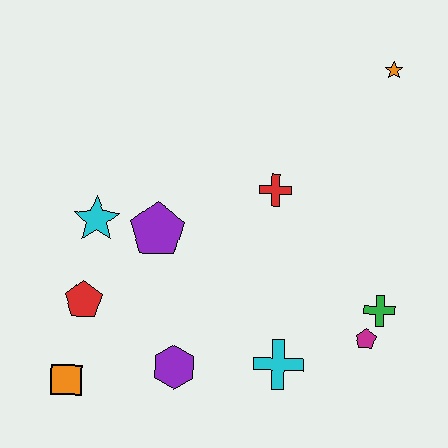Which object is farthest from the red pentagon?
The orange star is farthest from the red pentagon.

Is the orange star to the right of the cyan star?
Yes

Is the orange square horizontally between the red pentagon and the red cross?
No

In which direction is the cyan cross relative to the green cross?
The cyan cross is to the left of the green cross.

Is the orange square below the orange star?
Yes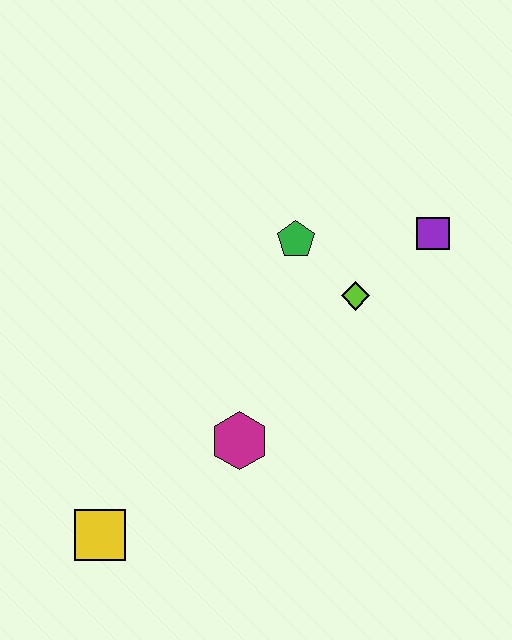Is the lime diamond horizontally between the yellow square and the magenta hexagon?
No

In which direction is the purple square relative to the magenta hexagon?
The purple square is above the magenta hexagon.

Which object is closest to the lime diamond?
The green pentagon is closest to the lime diamond.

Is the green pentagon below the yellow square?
No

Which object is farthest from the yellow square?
The purple square is farthest from the yellow square.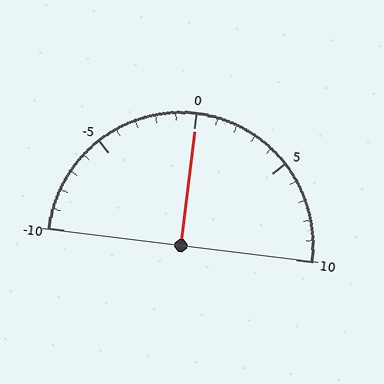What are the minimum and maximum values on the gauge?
The gauge ranges from -10 to 10.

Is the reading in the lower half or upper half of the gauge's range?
The reading is in the upper half of the range (-10 to 10).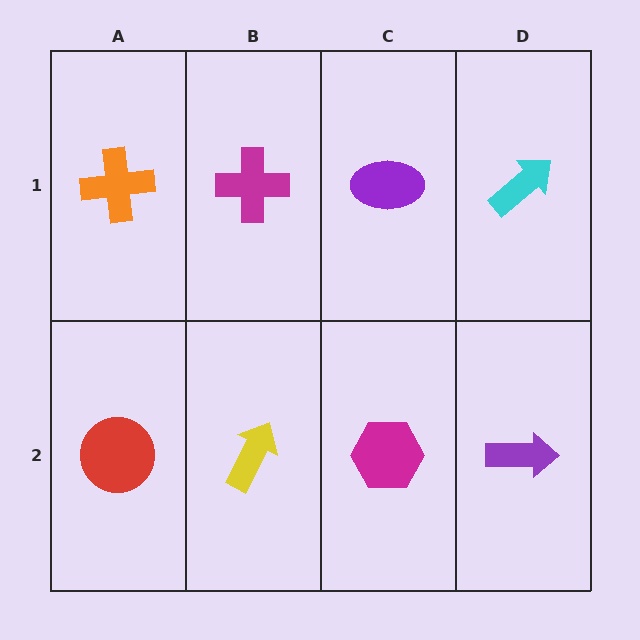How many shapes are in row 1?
4 shapes.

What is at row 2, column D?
A purple arrow.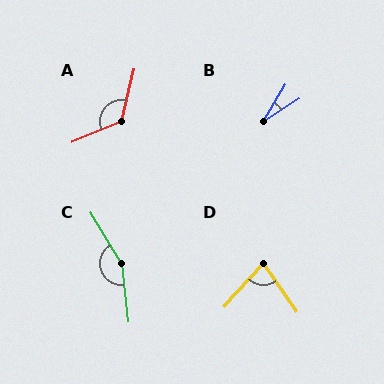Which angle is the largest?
C, at approximately 154 degrees.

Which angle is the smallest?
B, at approximately 26 degrees.